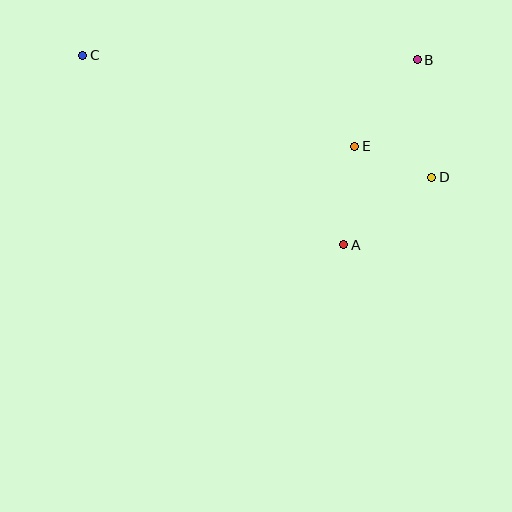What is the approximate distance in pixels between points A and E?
The distance between A and E is approximately 99 pixels.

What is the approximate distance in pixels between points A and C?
The distance between A and C is approximately 322 pixels.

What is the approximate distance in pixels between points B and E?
The distance between B and E is approximately 106 pixels.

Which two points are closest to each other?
Points D and E are closest to each other.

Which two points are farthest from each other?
Points C and D are farthest from each other.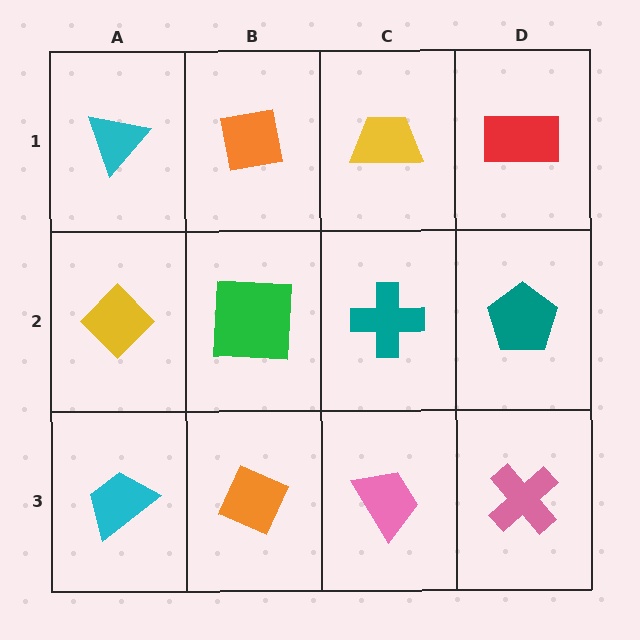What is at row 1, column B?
An orange square.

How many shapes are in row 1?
4 shapes.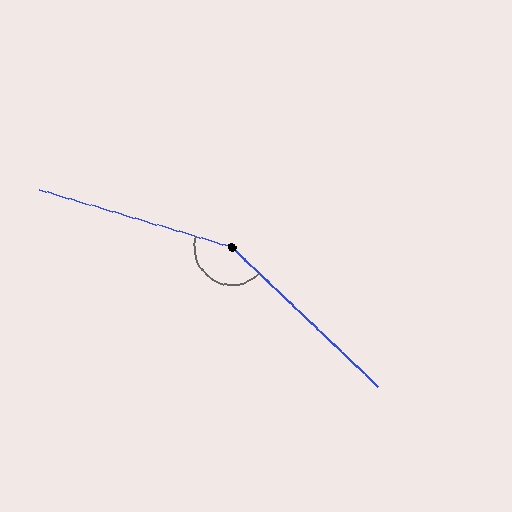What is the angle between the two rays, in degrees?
Approximately 153 degrees.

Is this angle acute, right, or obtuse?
It is obtuse.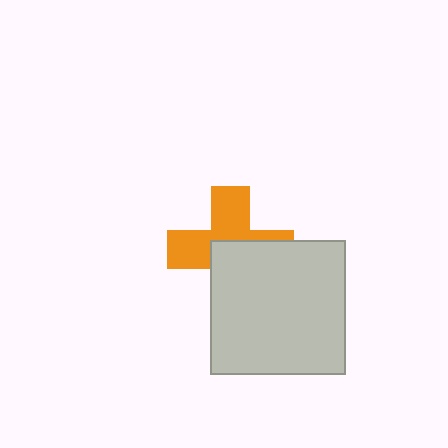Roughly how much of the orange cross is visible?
About half of it is visible (roughly 50%).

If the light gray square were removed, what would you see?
You would see the complete orange cross.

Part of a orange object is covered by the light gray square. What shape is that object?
It is a cross.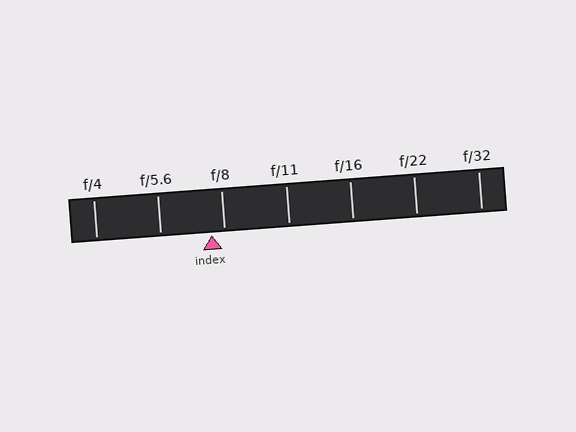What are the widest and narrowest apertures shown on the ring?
The widest aperture shown is f/4 and the narrowest is f/32.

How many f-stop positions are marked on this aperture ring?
There are 7 f-stop positions marked.